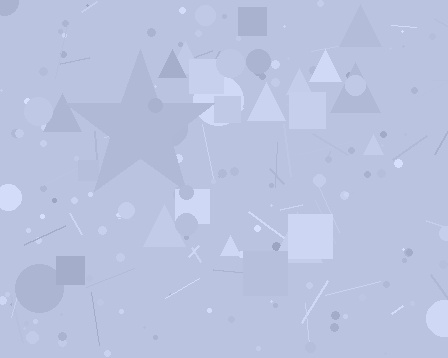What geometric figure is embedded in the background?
A star is embedded in the background.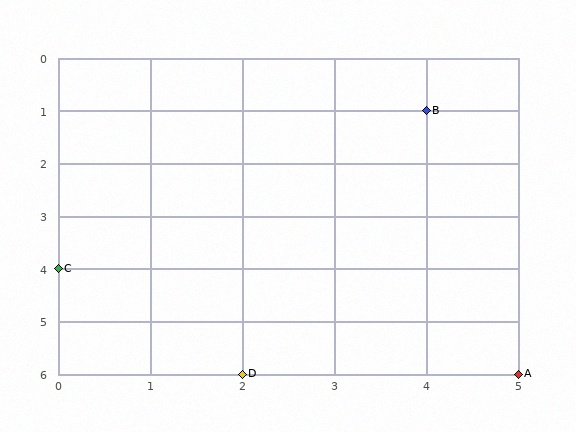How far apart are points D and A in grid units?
Points D and A are 3 columns apart.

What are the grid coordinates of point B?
Point B is at grid coordinates (4, 1).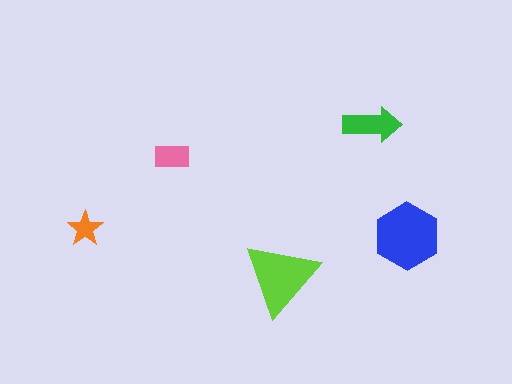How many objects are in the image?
There are 5 objects in the image.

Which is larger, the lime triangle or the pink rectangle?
The lime triangle.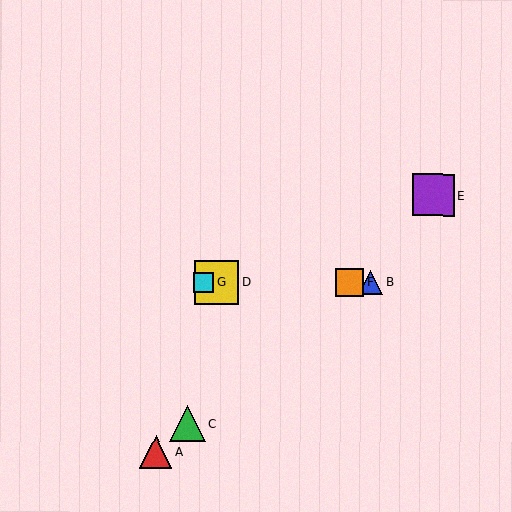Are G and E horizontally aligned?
No, G is at y≈282 and E is at y≈195.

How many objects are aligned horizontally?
4 objects (B, D, F, G) are aligned horizontally.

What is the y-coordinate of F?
Object F is at y≈283.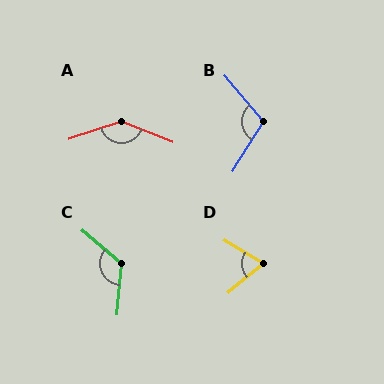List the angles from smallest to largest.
D (71°), B (108°), C (125°), A (139°).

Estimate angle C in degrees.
Approximately 125 degrees.